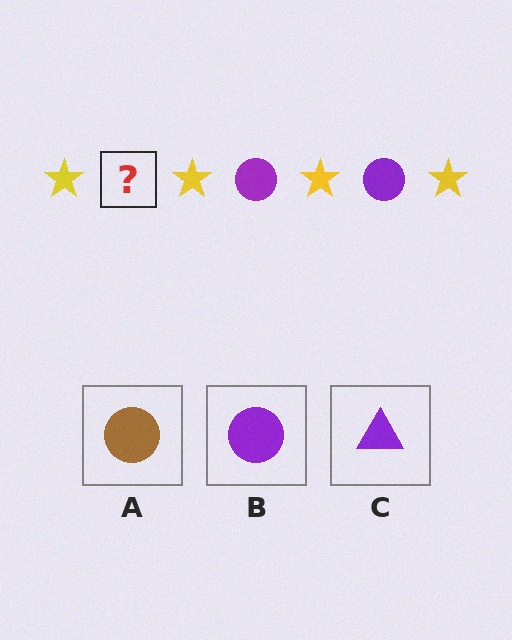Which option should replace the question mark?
Option B.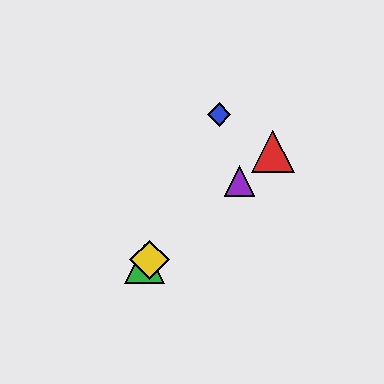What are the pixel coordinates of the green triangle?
The green triangle is at (145, 264).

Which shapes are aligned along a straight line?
The red triangle, the green triangle, the yellow diamond, the purple triangle are aligned along a straight line.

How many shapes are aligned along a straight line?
4 shapes (the red triangle, the green triangle, the yellow diamond, the purple triangle) are aligned along a straight line.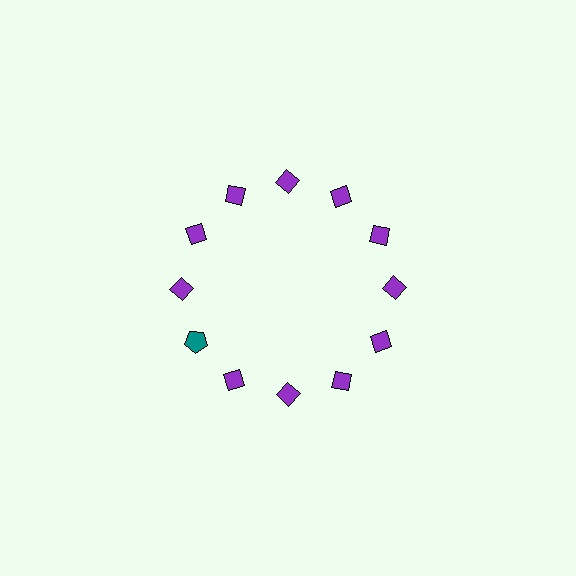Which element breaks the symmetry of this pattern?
The teal pentagon at roughly the 8 o'clock position breaks the symmetry. All other shapes are purple diamonds.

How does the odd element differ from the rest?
It differs in both color (teal instead of purple) and shape (pentagon instead of diamond).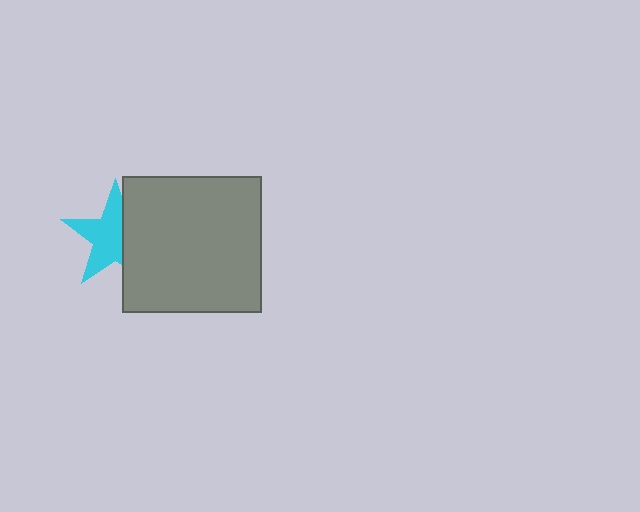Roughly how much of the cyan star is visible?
About half of it is visible (roughly 62%).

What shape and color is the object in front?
The object in front is a gray rectangle.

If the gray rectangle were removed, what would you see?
You would see the complete cyan star.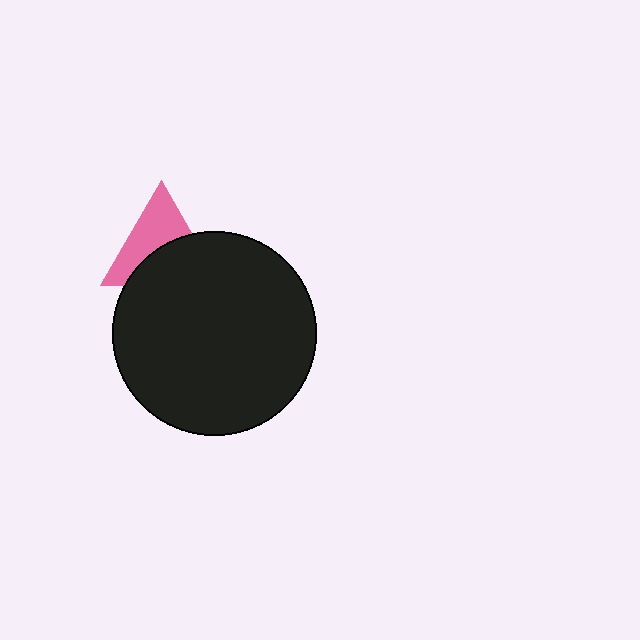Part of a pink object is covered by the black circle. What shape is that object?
It is a triangle.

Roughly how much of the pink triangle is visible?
About half of it is visible (roughly 52%).